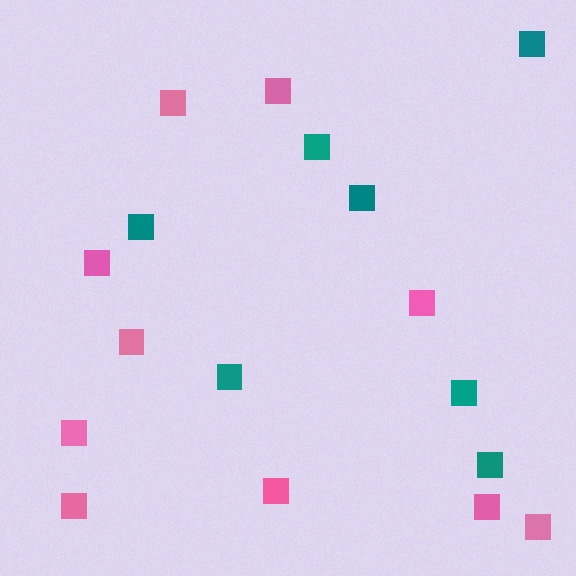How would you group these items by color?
There are 2 groups: one group of teal squares (7) and one group of pink squares (10).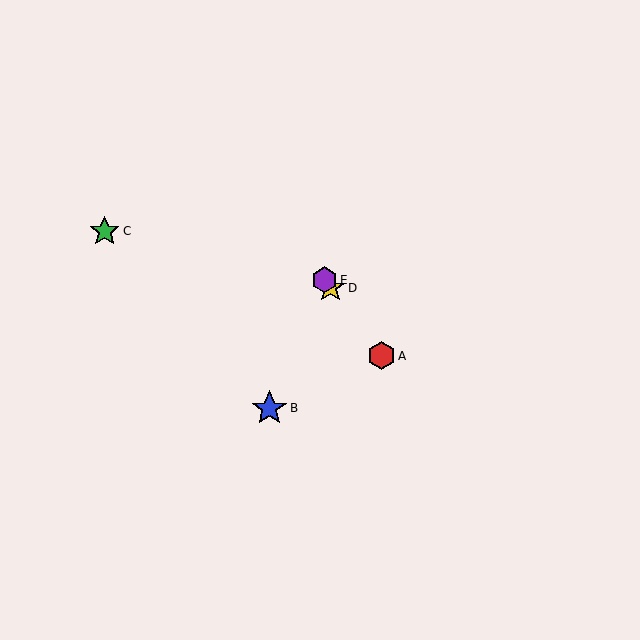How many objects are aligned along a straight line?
3 objects (A, D, E) are aligned along a straight line.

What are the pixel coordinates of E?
Object E is at (324, 280).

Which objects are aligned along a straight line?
Objects A, D, E are aligned along a straight line.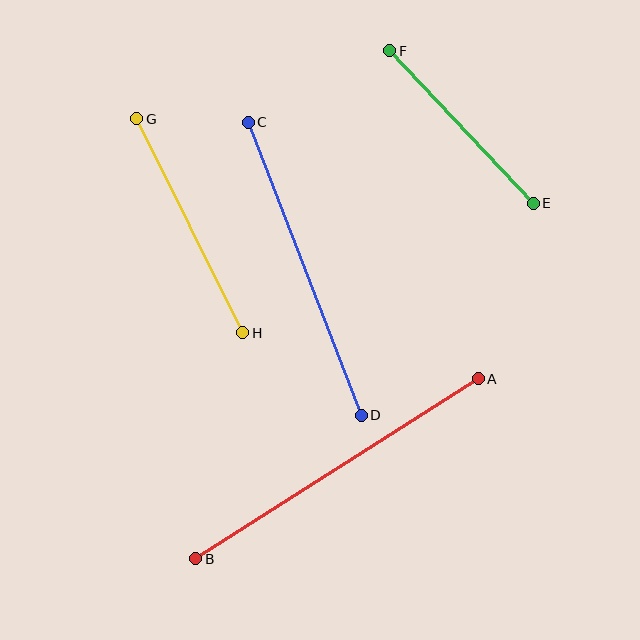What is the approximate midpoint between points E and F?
The midpoint is at approximately (462, 127) pixels.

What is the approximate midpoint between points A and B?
The midpoint is at approximately (337, 469) pixels.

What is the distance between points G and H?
The distance is approximately 238 pixels.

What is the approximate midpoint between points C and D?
The midpoint is at approximately (305, 269) pixels.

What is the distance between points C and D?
The distance is approximately 314 pixels.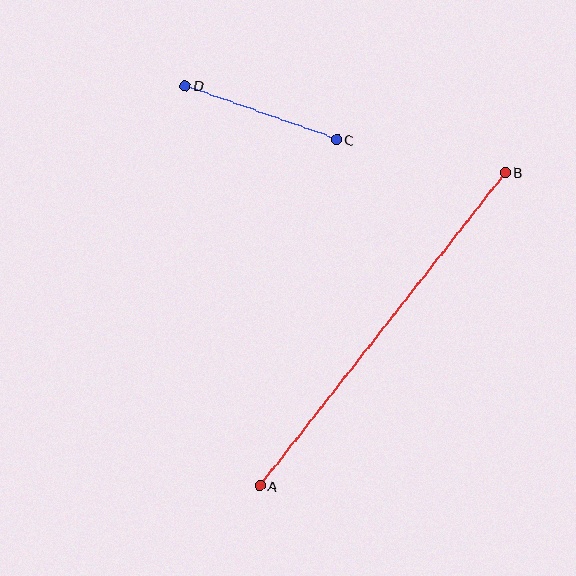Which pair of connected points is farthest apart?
Points A and B are farthest apart.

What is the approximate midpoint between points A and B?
The midpoint is at approximately (383, 329) pixels.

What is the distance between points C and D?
The distance is approximately 160 pixels.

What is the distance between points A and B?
The distance is approximately 398 pixels.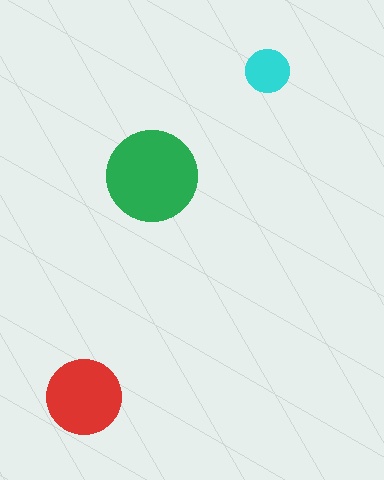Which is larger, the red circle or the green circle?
The green one.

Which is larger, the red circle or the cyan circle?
The red one.